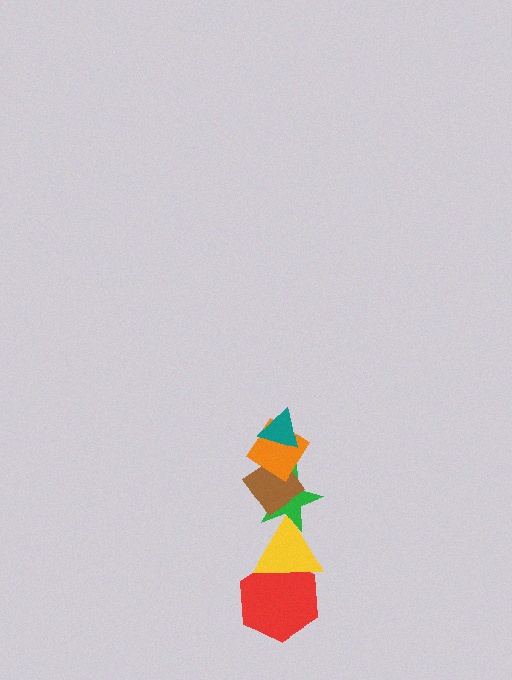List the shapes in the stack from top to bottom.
From top to bottom: the teal triangle, the orange diamond, the brown diamond, the green star, the yellow triangle, the red hexagon.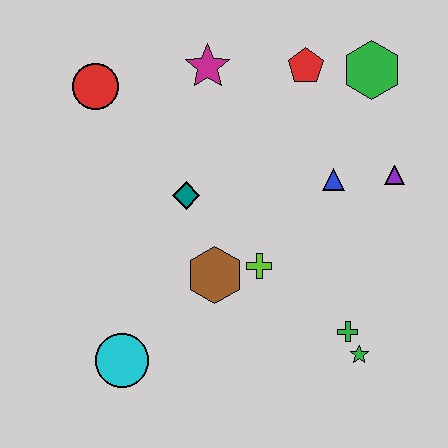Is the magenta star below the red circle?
No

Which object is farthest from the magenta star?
The green star is farthest from the magenta star.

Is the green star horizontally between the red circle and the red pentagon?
No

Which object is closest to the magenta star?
The red pentagon is closest to the magenta star.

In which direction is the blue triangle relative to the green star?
The blue triangle is above the green star.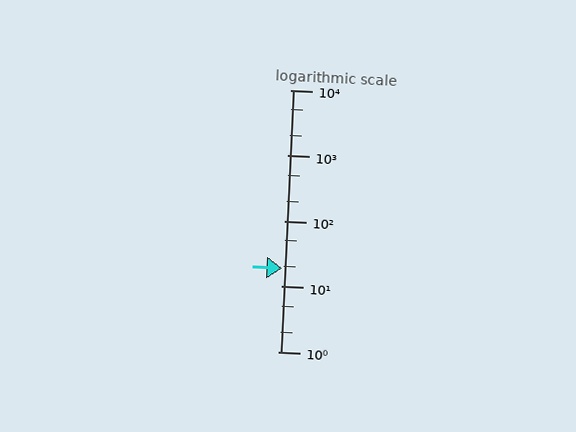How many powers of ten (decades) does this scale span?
The scale spans 4 decades, from 1 to 10000.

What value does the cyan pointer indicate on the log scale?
The pointer indicates approximately 19.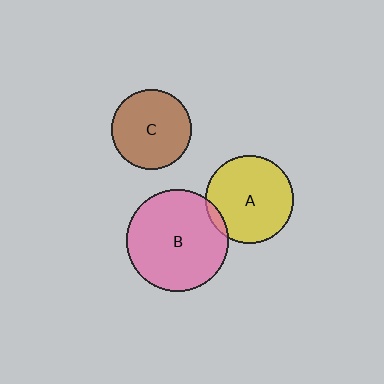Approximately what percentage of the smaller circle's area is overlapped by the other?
Approximately 5%.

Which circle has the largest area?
Circle B (pink).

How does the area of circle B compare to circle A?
Approximately 1.3 times.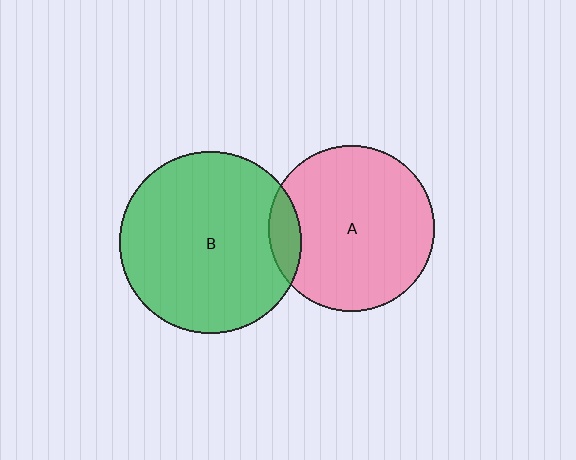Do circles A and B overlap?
Yes.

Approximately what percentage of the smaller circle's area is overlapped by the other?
Approximately 10%.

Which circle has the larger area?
Circle B (green).